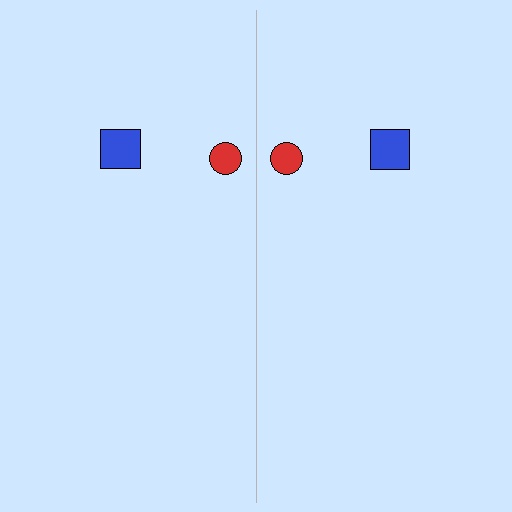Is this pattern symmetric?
Yes, this pattern has bilateral (reflection) symmetry.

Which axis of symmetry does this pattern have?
The pattern has a vertical axis of symmetry running through the center of the image.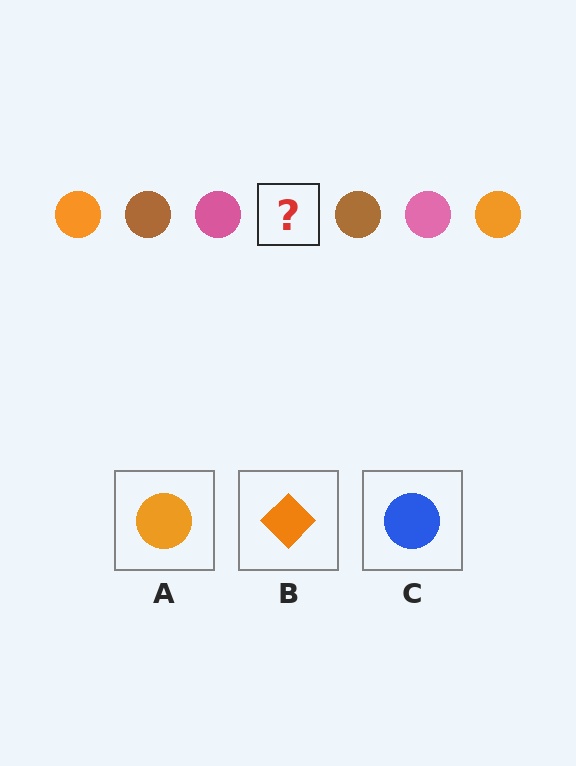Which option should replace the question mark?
Option A.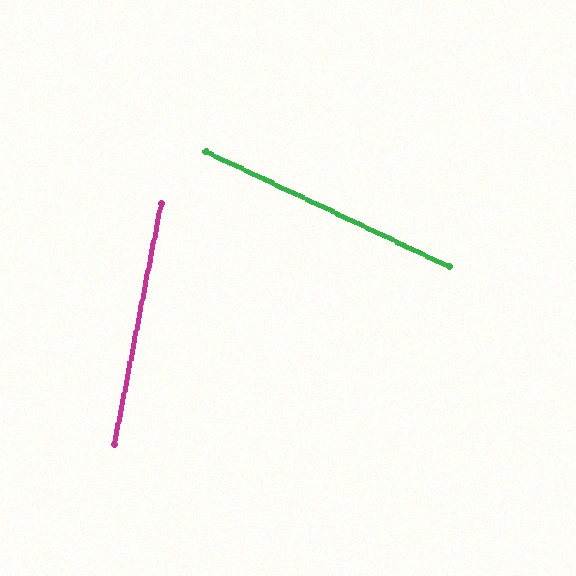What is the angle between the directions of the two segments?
Approximately 76 degrees.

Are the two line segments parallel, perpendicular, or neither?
Neither parallel nor perpendicular — they differ by about 76°.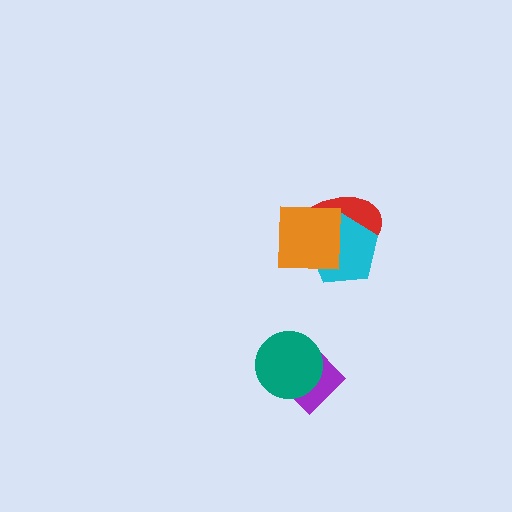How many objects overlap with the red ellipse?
2 objects overlap with the red ellipse.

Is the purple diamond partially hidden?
Yes, it is partially covered by another shape.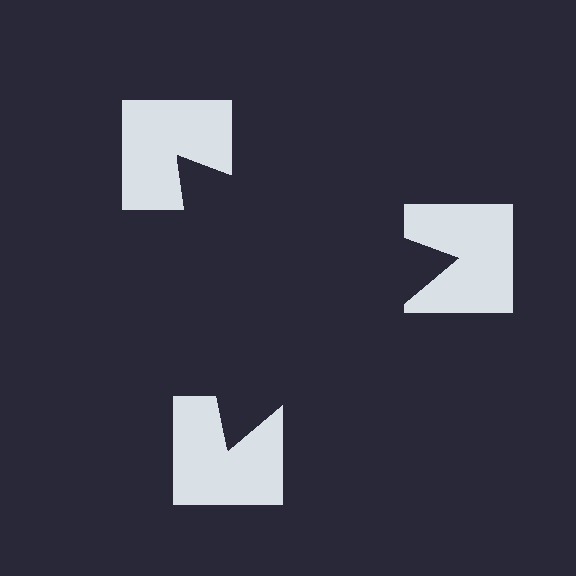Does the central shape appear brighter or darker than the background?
It typically appears slightly darker than the background, even though no actual brightness change is drawn.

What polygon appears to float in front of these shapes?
An illusory triangle — its edges are inferred from the aligned wedge cuts in the notched squares, not physically drawn.